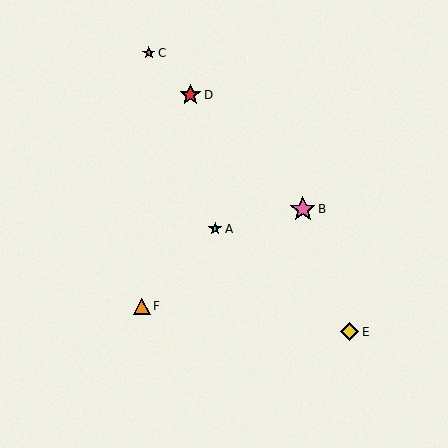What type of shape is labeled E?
Shape E is a yellow diamond.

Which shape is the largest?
The pink star (labeled B) is the largest.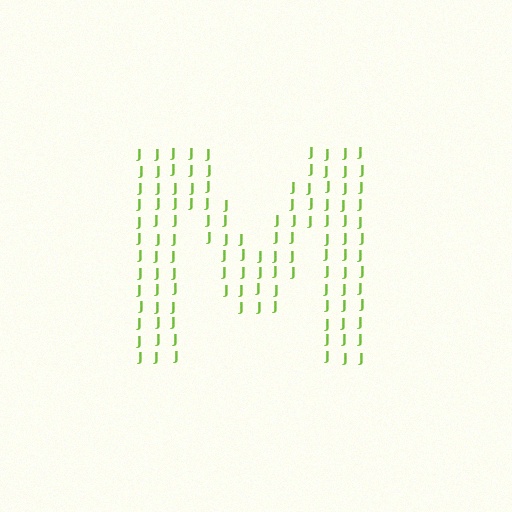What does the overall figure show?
The overall figure shows the letter M.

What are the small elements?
The small elements are letter J's.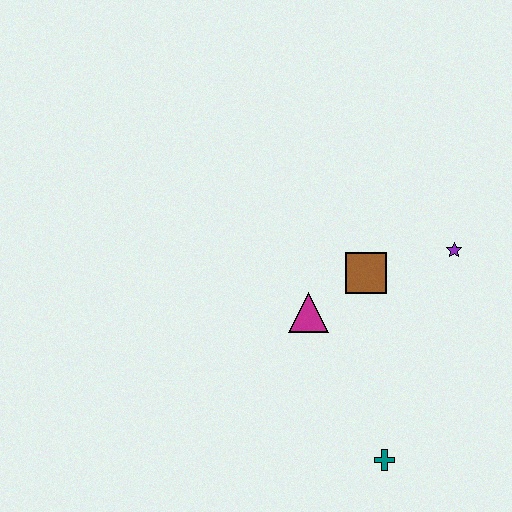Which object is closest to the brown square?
The magenta triangle is closest to the brown square.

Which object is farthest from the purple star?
The teal cross is farthest from the purple star.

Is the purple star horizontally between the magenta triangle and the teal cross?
No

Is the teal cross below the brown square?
Yes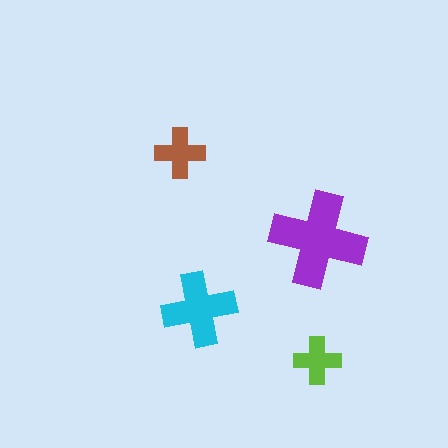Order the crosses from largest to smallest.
the purple one, the cyan one, the brown one, the lime one.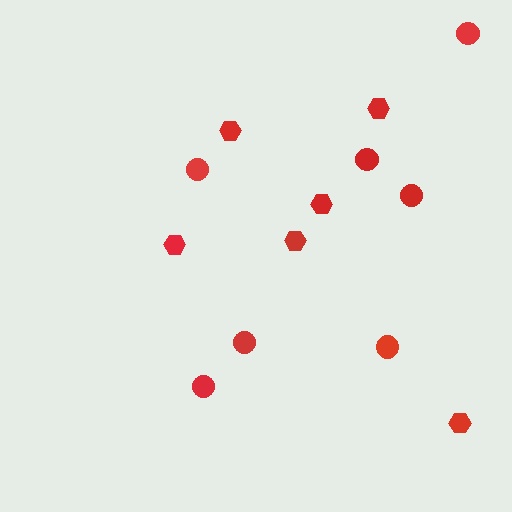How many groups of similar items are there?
There are 2 groups: one group of circles (7) and one group of hexagons (6).